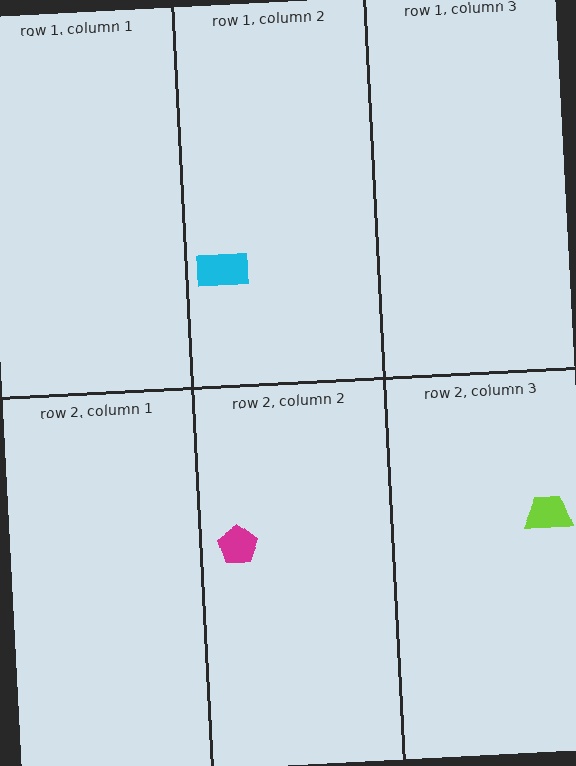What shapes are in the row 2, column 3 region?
The lime trapezoid.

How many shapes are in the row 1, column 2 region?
1.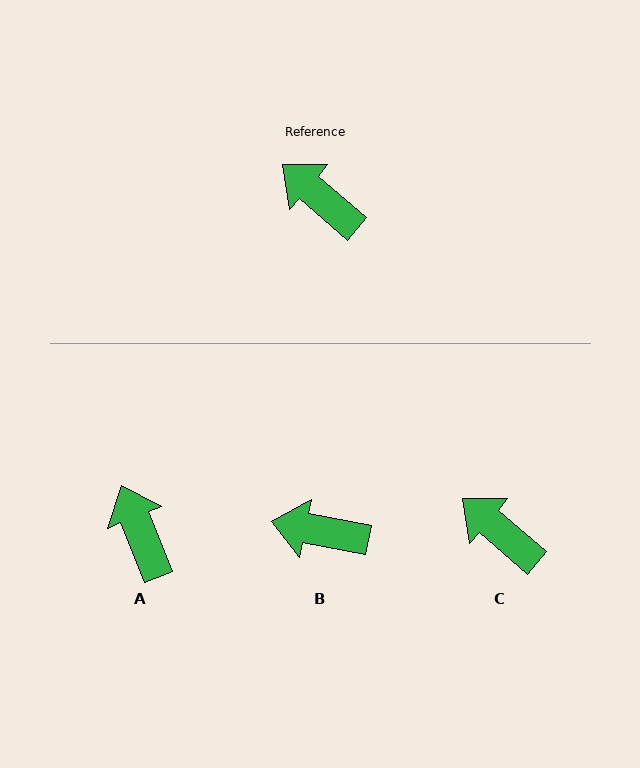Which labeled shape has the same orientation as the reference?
C.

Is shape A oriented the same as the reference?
No, it is off by about 28 degrees.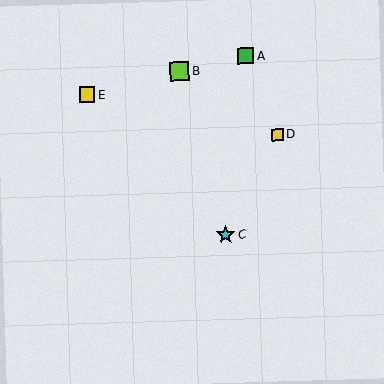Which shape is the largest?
The lime square (labeled B) is the largest.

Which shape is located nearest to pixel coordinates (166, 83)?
The lime square (labeled B) at (180, 71) is nearest to that location.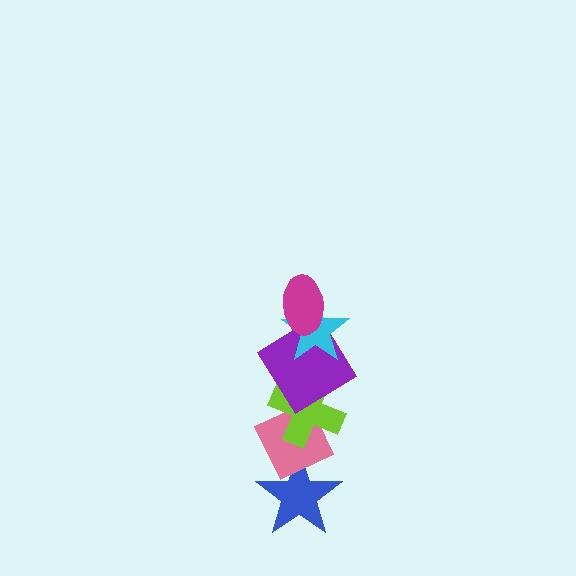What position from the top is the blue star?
The blue star is 6th from the top.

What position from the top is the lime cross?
The lime cross is 4th from the top.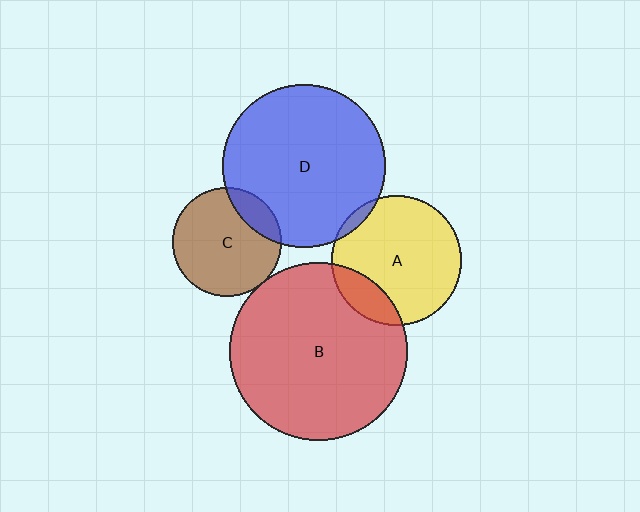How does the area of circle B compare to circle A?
Approximately 1.9 times.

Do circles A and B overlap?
Yes.